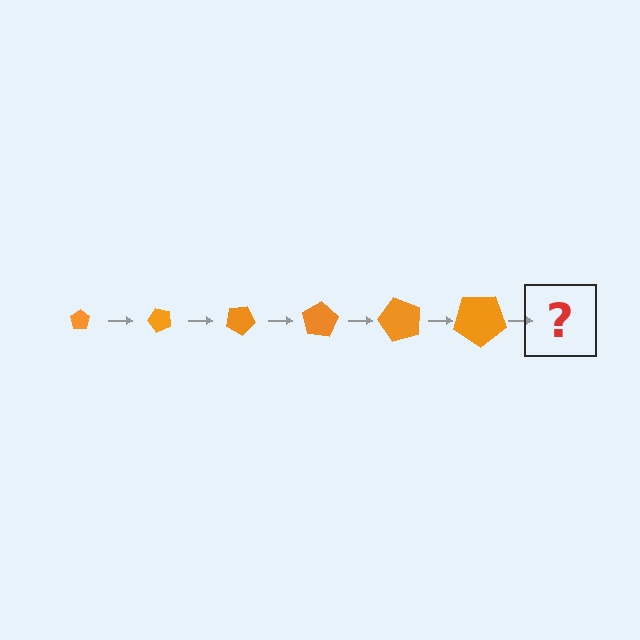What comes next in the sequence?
The next element should be a pentagon, larger than the previous one and rotated 300 degrees from the start.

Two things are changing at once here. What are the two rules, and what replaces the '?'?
The two rules are that the pentagon grows larger each step and it rotates 50 degrees each step. The '?' should be a pentagon, larger than the previous one and rotated 300 degrees from the start.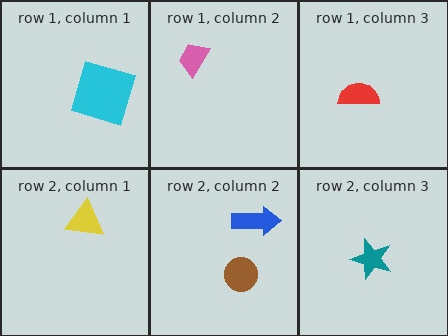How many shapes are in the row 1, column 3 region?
1.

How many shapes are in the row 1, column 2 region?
1.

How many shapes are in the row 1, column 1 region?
1.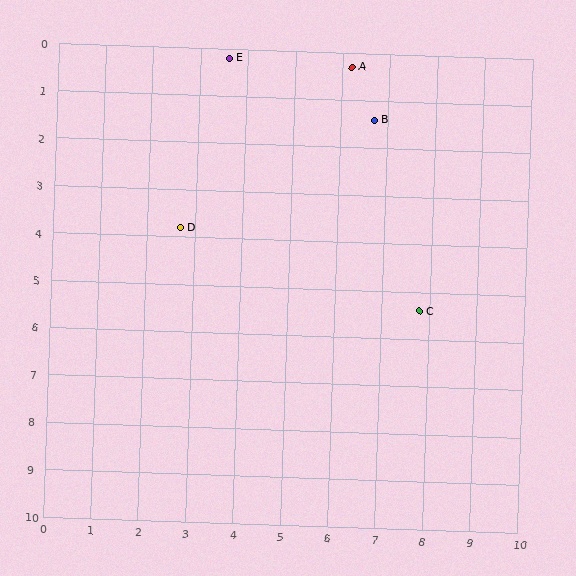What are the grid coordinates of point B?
Point B is at approximately (6.7, 1.4).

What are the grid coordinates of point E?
Point E is at approximately (3.6, 0.2).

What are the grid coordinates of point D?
Point D is at approximately (2.7, 3.8).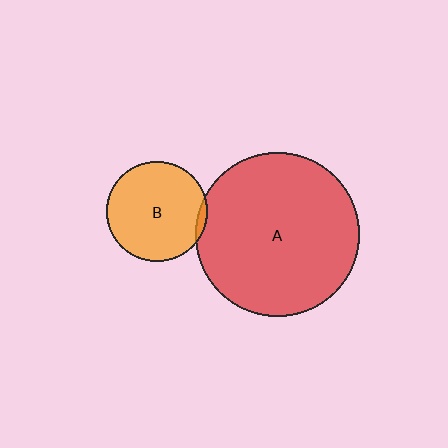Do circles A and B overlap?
Yes.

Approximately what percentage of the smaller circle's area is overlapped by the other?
Approximately 5%.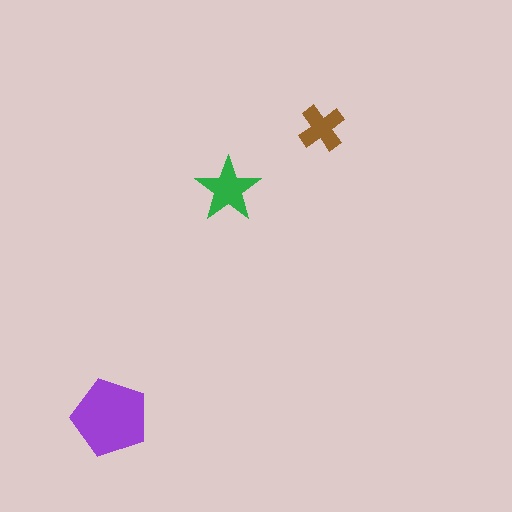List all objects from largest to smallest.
The purple pentagon, the green star, the brown cross.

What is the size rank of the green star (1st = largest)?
2nd.